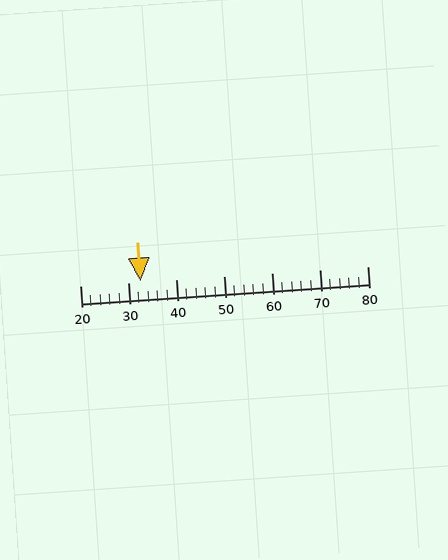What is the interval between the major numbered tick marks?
The major tick marks are spaced 10 units apart.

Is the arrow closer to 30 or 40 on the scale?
The arrow is closer to 30.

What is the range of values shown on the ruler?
The ruler shows values from 20 to 80.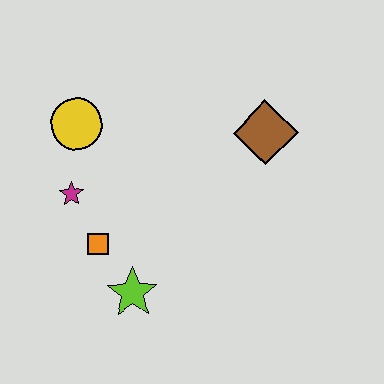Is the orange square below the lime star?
No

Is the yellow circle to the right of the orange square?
No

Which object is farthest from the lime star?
The brown diamond is farthest from the lime star.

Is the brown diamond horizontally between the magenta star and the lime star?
No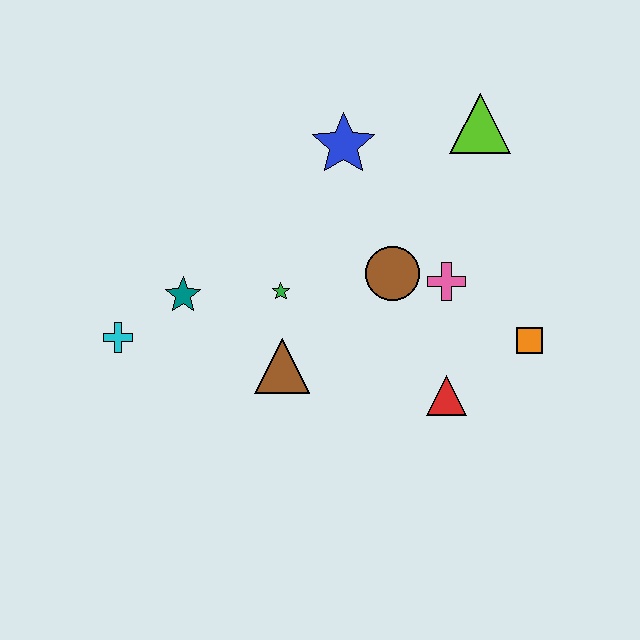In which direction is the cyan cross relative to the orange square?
The cyan cross is to the left of the orange square.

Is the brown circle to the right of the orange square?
No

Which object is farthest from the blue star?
The cyan cross is farthest from the blue star.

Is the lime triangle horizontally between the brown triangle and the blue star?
No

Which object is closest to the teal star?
The cyan cross is closest to the teal star.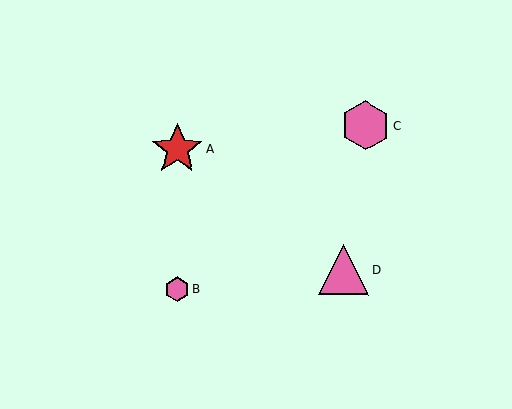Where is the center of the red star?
The center of the red star is at (177, 149).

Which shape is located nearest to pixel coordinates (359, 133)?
The pink hexagon (labeled C) at (366, 125) is nearest to that location.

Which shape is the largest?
The red star (labeled A) is the largest.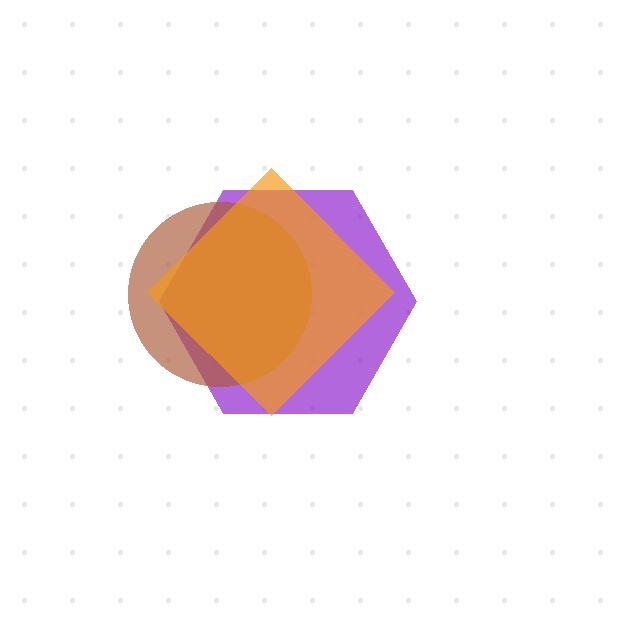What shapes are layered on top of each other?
The layered shapes are: a purple hexagon, a brown circle, an orange diamond.